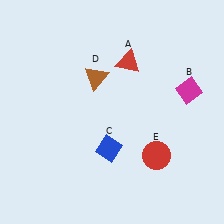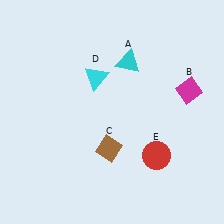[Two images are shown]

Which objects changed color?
A changed from red to cyan. C changed from blue to brown. D changed from brown to cyan.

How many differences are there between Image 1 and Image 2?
There are 3 differences between the two images.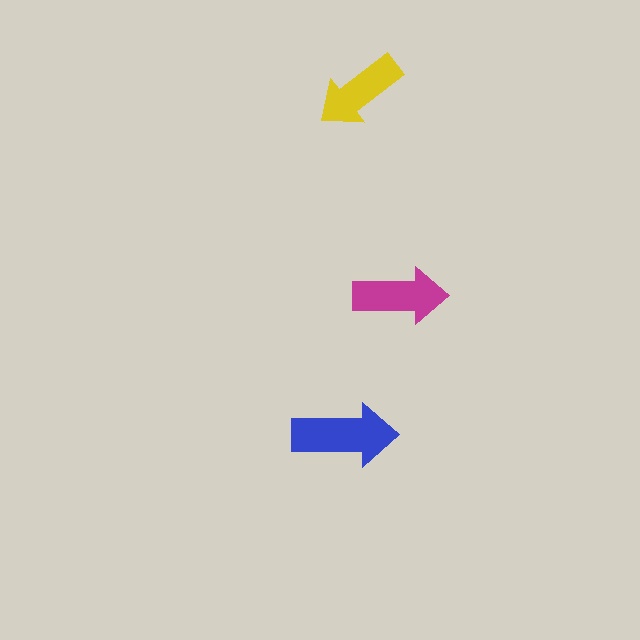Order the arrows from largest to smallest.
the blue one, the magenta one, the yellow one.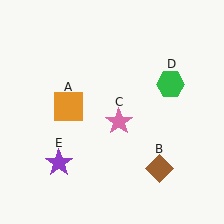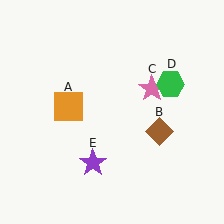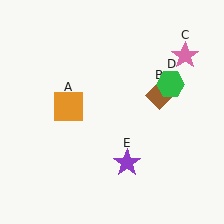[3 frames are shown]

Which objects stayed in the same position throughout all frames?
Orange square (object A) and green hexagon (object D) remained stationary.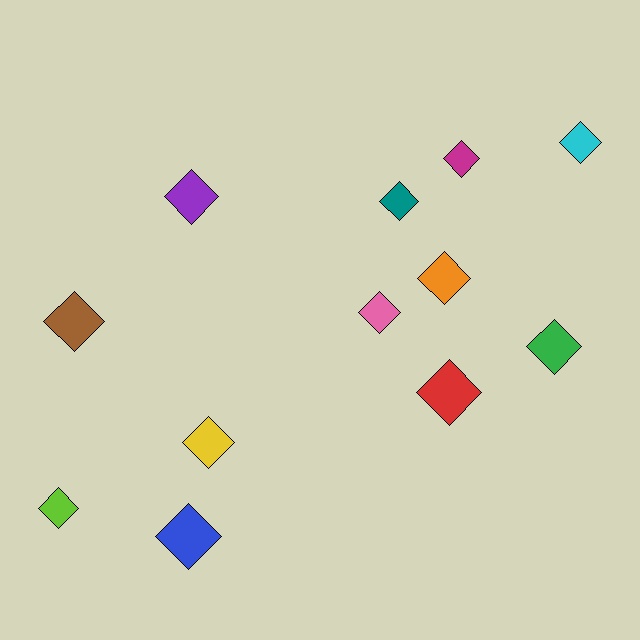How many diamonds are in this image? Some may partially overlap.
There are 12 diamonds.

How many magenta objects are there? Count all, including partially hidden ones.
There is 1 magenta object.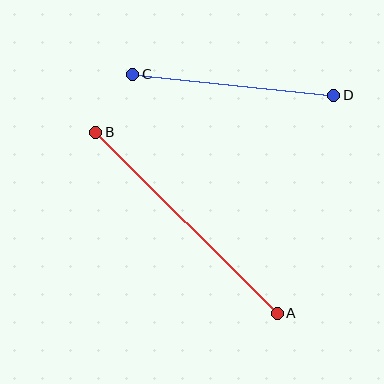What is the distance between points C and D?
The distance is approximately 202 pixels.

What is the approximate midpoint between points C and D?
The midpoint is at approximately (233, 85) pixels.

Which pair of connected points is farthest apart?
Points A and B are farthest apart.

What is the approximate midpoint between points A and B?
The midpoint is at approximately (186, 223) pixels.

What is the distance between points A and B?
The distance is approximately 256 pixels.